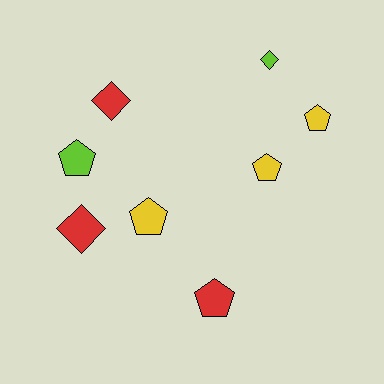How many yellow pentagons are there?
There are 3 yellow pentagons.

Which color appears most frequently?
Red, with 3 objects.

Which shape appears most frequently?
Pentagon, with 5 objects.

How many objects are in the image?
There are 8 objects.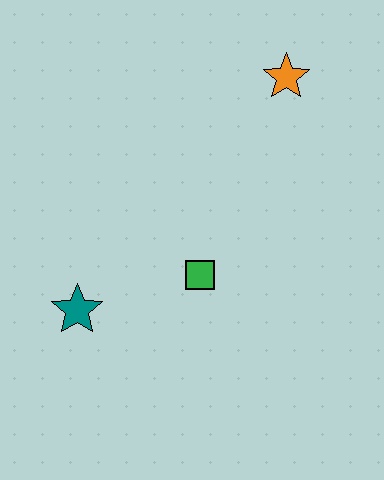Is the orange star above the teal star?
Yes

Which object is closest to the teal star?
The green square is closest to the teal star.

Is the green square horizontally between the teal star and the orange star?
Yes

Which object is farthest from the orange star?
The teal star is farthest from the orange star.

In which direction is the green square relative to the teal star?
The green square is to the right of the teal star.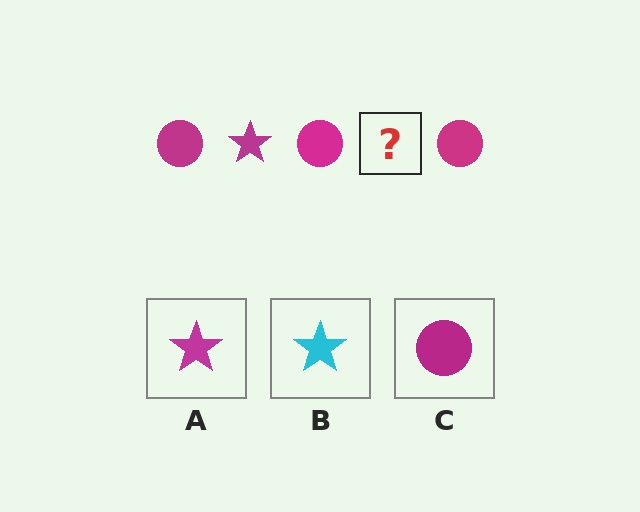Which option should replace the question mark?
Option A.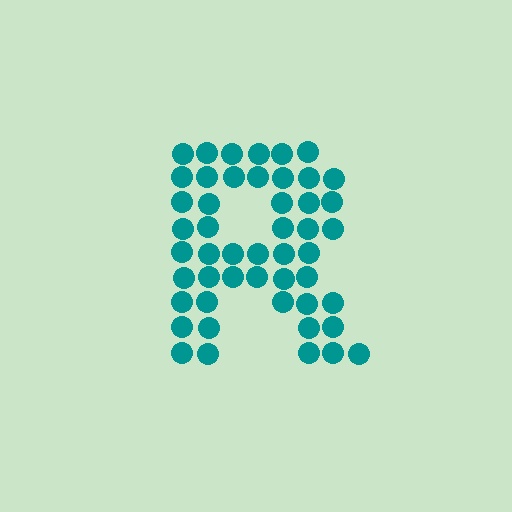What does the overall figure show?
The overall figure shows the letter R.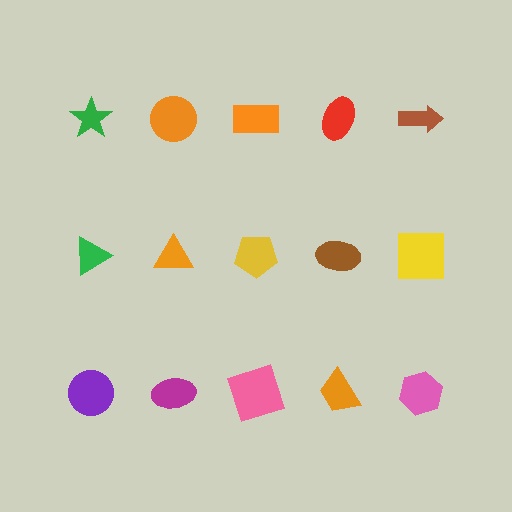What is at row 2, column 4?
A brown ellipse.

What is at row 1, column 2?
An orange circle.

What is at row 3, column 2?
A magenta ellipse.